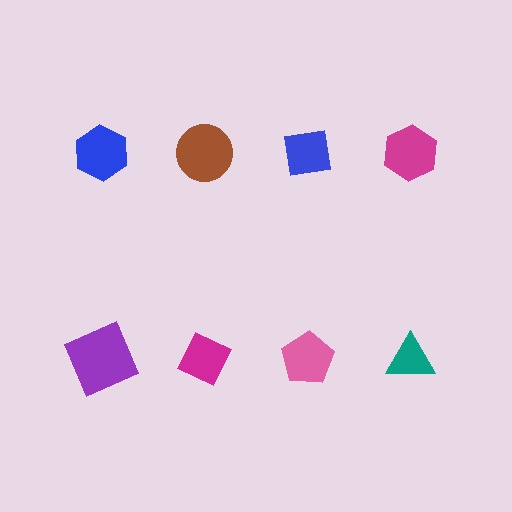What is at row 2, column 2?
A magenta diamond.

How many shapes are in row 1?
4 shapes.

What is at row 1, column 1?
A blue hexagon.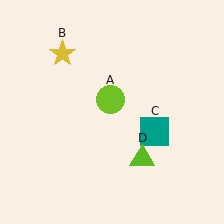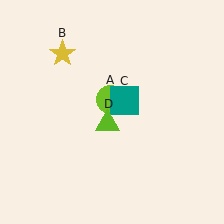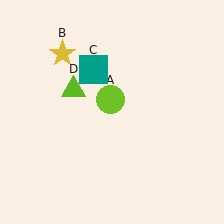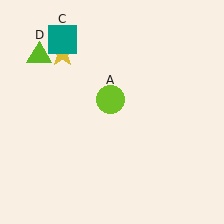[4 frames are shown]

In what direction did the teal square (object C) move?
The teal square (object C) moved up and to the left.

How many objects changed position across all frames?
2 objects changed position: teal square (object C), lime triangle (object D).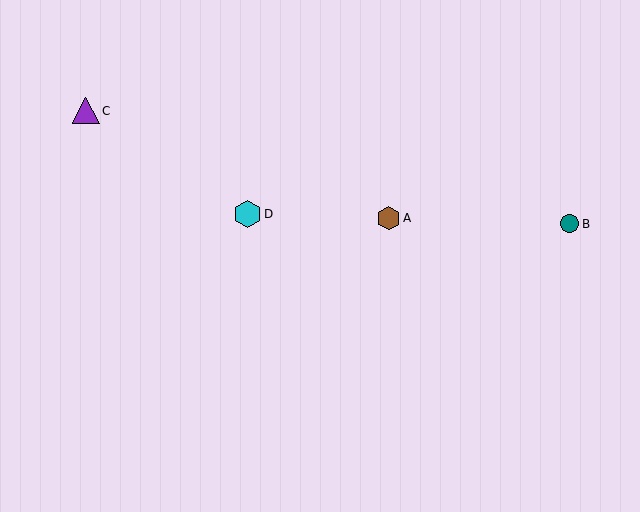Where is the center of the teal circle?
The center of the teal circle is at (570, 224).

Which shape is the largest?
The cyan hexagon (labeled D) is the largest.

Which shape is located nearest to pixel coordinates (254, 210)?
The cyan hexagon (labeled D) at (248, 214) is nearest to that location.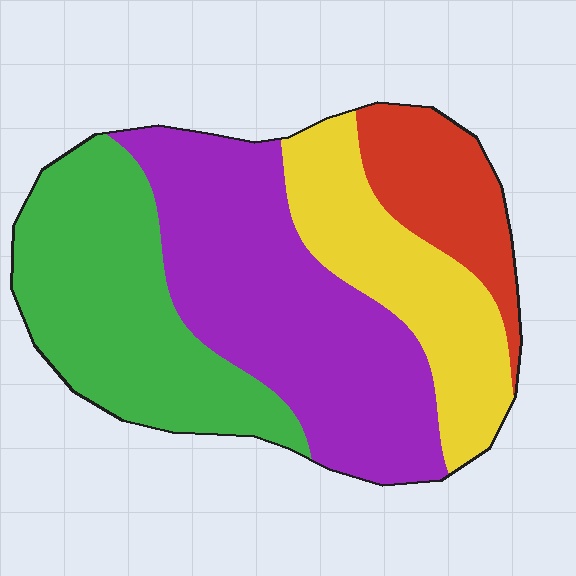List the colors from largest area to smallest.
From largest to smallest: purple, green, yellow, red.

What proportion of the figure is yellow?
Yellow takes up about one fifth (1/5) of the figure.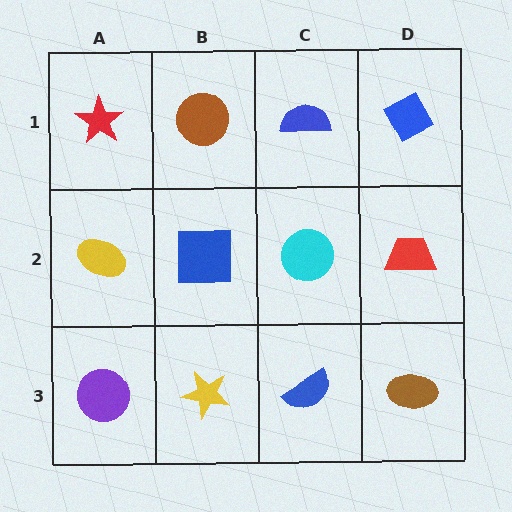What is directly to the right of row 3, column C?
A brown ellipse.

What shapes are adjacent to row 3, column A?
A yellow ellipse (row 2, column A), a yellow star (row 3, column B).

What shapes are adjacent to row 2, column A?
A red star (row 1, column A), a purple circle (row 3, column A), a blue square (row 2, column B).